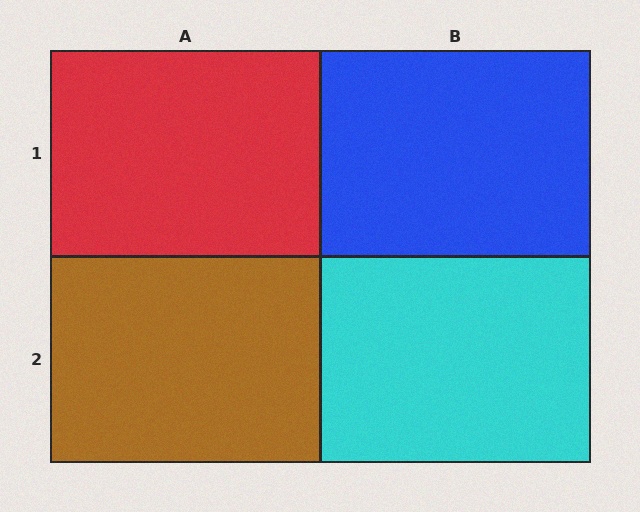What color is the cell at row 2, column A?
Brown.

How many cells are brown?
1 cell is brown.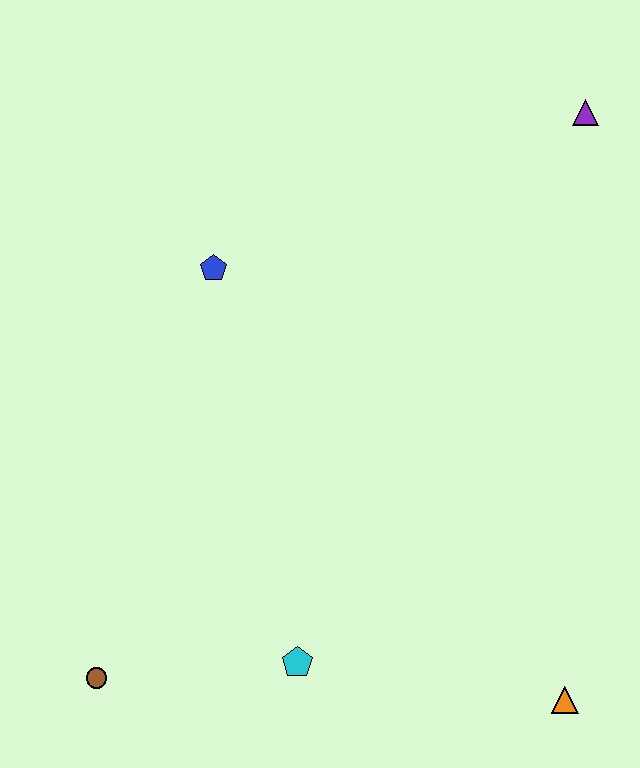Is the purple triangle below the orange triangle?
No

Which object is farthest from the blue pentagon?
The orange triangle is farthest from the blue pentagon.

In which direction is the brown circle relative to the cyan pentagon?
The brown circle is to the left of the cyan pentagon.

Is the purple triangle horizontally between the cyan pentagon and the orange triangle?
No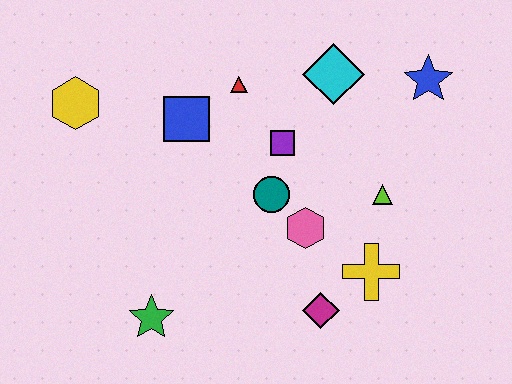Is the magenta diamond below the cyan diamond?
Yes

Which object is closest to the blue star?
The cyan diamond is closest to the blue star.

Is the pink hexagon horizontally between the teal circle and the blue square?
No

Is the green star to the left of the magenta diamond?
Yes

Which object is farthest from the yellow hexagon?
The blue star is farthest from the yellow hexagon.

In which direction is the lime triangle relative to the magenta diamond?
The lime triangle is above the magenta diamond.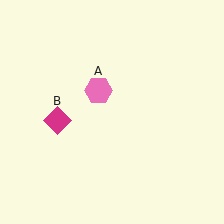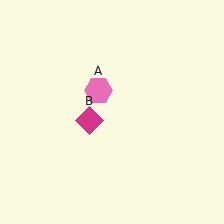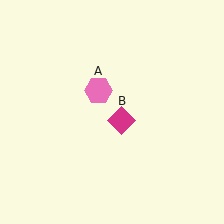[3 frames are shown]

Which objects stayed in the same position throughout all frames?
Pink hexagon (object A) remained stationary.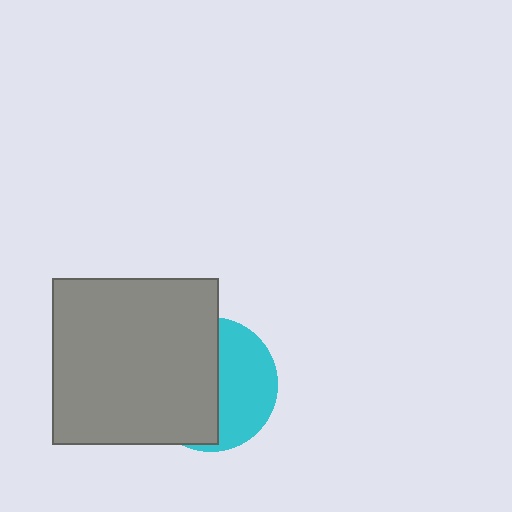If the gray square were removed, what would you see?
You would see the complete cyan circle.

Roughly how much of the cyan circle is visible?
A small part of it is visible (roughly 43%).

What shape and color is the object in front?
The object in front is a gray square.